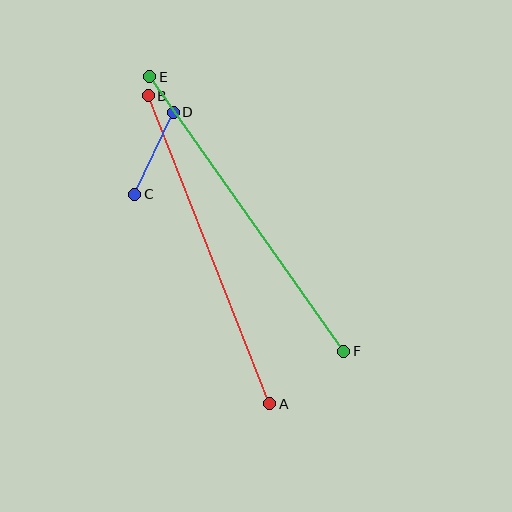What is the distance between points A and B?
The distance is approximately 331 pixels.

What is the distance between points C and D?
The distance is approximately 91 pixels.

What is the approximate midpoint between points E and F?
The midpoint is at approximately (247, 214) pixels.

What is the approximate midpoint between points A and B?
The midpoint is at approximately (209, 250) pixels.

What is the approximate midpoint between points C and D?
The midpoint is at approximately (154, 153) pixels.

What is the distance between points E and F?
The distance is approximately 336 pixels.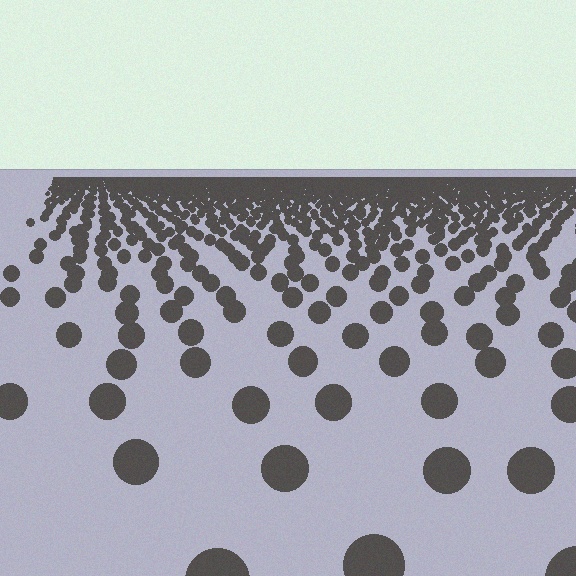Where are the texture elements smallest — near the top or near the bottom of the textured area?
Near the top.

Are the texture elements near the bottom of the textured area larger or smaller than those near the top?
Larger. Near the bottom, elements are closer to the viewer and appear at a bigger on-screen size.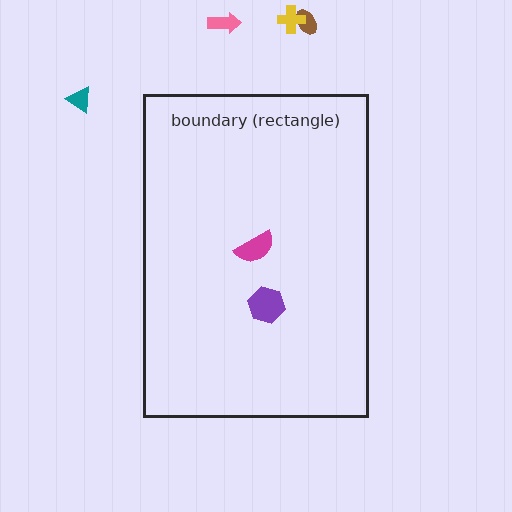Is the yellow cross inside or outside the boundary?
Outside.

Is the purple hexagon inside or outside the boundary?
Inside.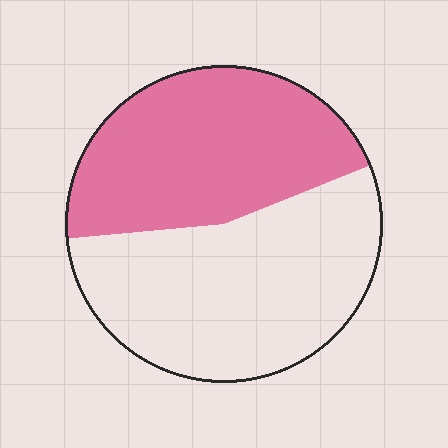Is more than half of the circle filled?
No.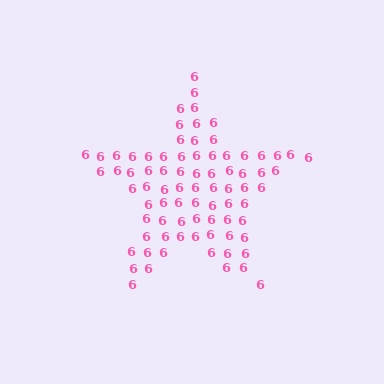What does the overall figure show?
The overall figure shows a star.